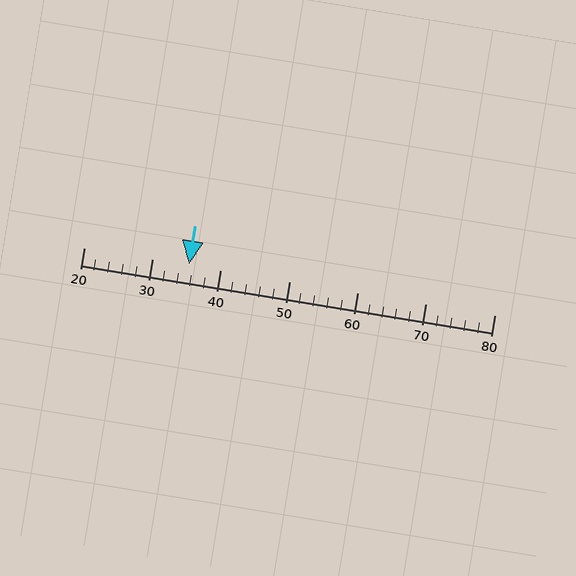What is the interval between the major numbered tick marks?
The major tick marks are spaced 10 units apart.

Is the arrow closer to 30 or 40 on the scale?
The arrow is closer to 40.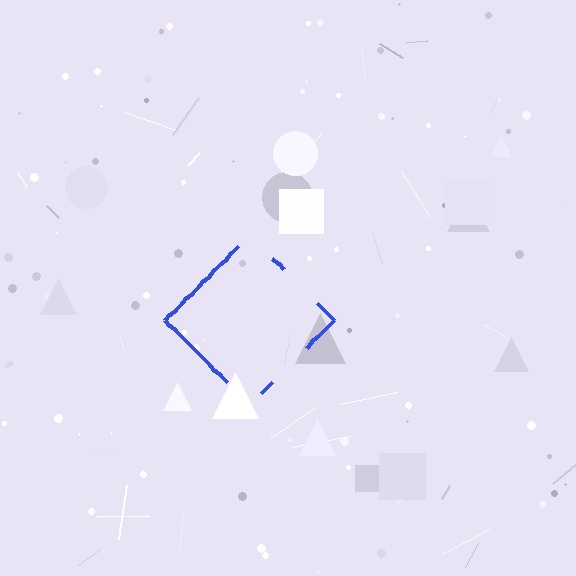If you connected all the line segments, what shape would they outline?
They would outline a diamond.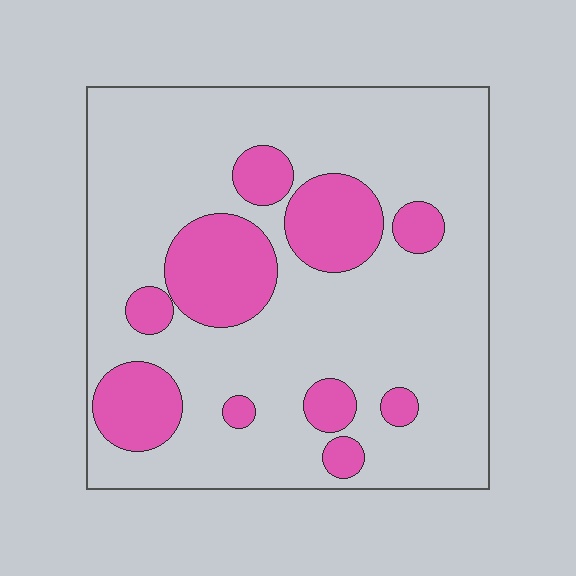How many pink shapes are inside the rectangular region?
10.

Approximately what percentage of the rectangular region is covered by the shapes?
Approximately 25%.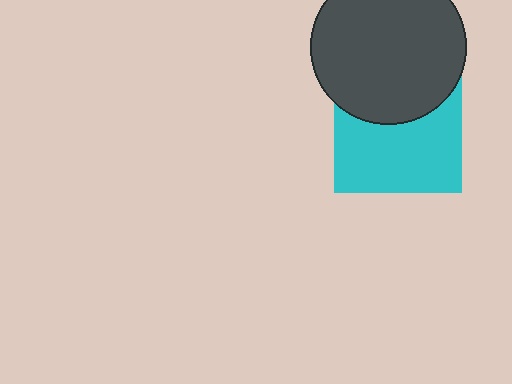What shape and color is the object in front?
The object in front is a dark gray circle.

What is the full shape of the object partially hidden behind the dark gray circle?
The partially hidden object is a cyan square.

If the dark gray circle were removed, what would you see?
You would see the complete cyan square.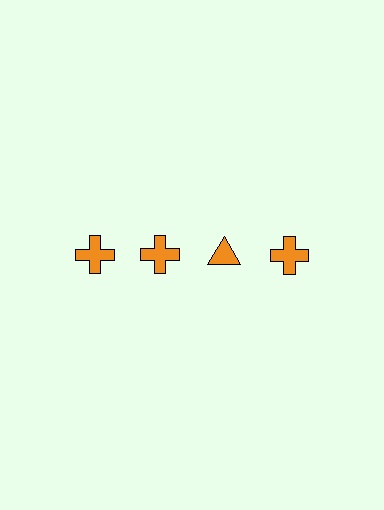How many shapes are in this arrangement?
There are 4 shapes arranged in a grid pattern.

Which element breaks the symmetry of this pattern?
The orange triangle in the top row, center column breaks the symmetry. All other shapes are orange crosses.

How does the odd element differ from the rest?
It has a different shape: triangle instead of cross.